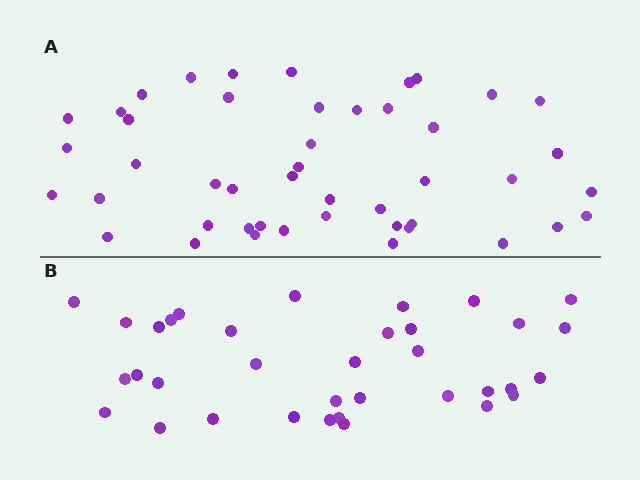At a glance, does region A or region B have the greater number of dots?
Region A (the top region) has more dots.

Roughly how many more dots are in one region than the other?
Region A has roughly 12 or so more dots than region B.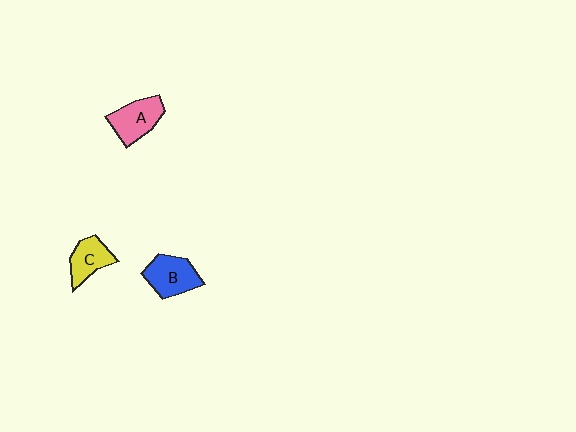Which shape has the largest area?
Shape B (blue).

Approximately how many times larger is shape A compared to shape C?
Approximately 1.2 times.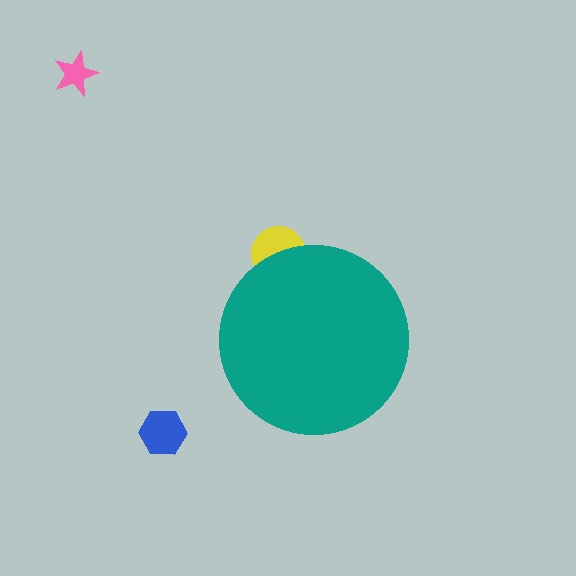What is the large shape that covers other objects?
A teal circle.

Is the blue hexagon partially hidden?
No, the blue hexagon is fully visible.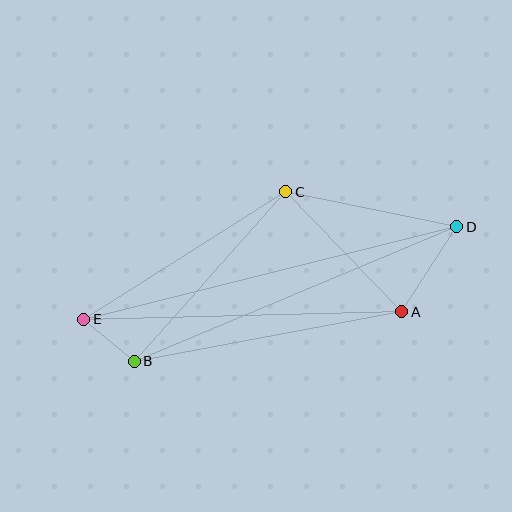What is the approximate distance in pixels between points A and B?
The distance between A and B is approximately 272 pixels.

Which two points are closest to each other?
Points B and E are closest to each other.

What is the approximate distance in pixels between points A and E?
The distance between A and E is approximately 318 pixels.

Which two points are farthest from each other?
Points D and E are farthest from each other.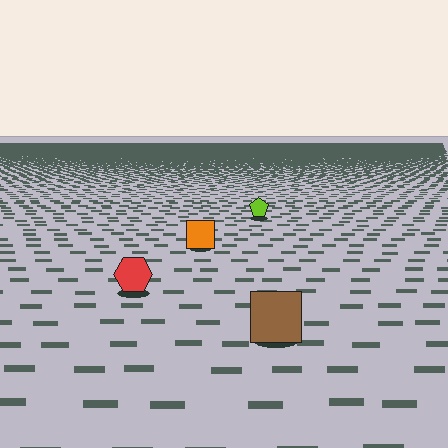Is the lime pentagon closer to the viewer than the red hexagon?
No. The red hexagon is closer — you can tell from the texture gradient: the ground texture is coarser near it.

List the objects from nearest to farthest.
From nearest to farthest: the brown square, the red hexagon, the orange square, the lime pentagon.